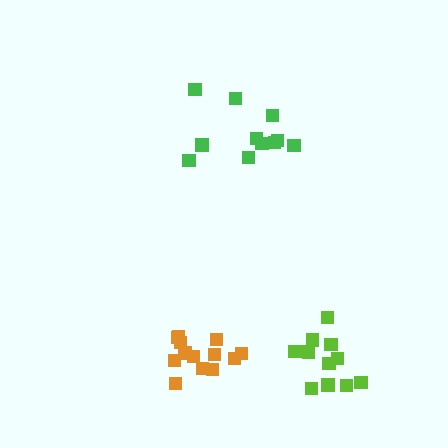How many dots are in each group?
Group 1: 11 dots, Group 2: 13 dots, Group 3: 11 dots (35 total).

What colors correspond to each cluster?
The clusters are colored: lime, orange, green.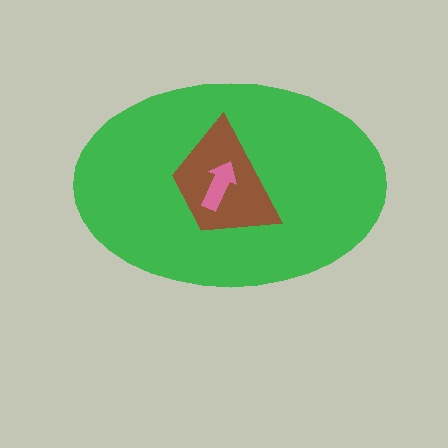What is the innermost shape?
The pink arrow.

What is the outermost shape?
The green ellipse.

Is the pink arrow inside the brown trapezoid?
Yes.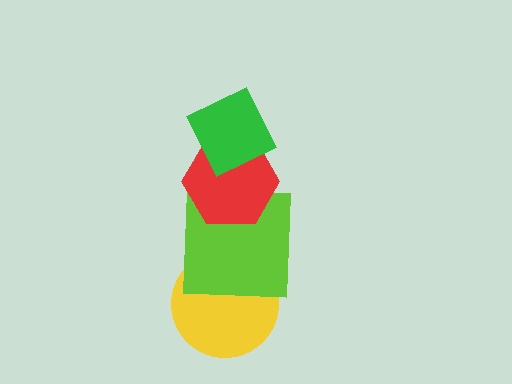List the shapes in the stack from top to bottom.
From top to bottom: the green diamond, the red hexagon, the lime square, the yellow circle.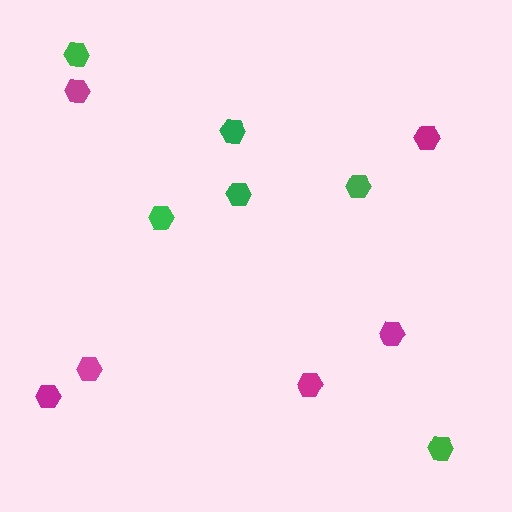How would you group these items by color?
There are 2 groups: one group of green hexagons (6) and one group of magenta hexagons (6).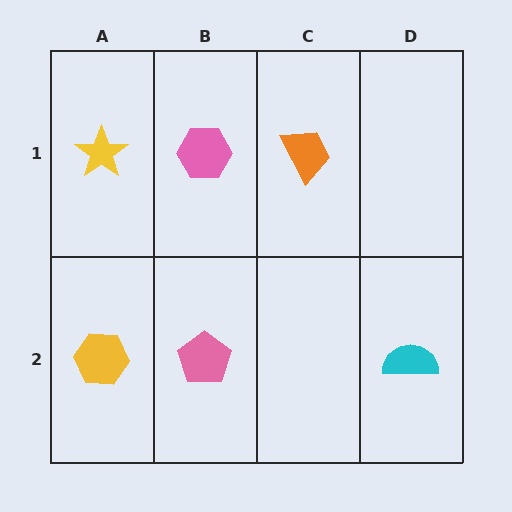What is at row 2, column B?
A pink pentagon.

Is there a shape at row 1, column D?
No, that cell is empty.